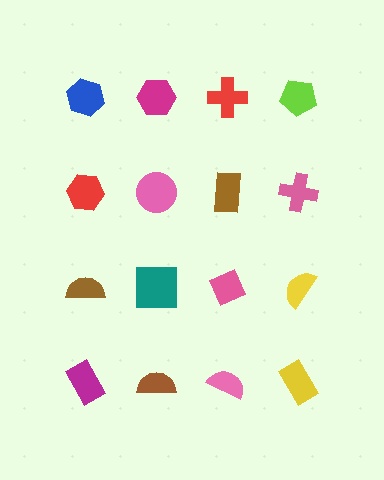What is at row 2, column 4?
A pink cross.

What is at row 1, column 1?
A blue hexagon.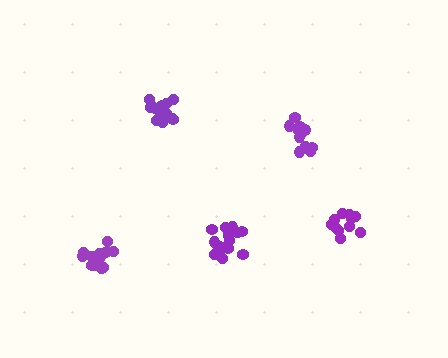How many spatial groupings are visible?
There are 5 spatial groupings.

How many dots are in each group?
Group 1: 12 dots, Group 2: 14 dots, Group 3: 16 dots, Group 4: 15 dots, Group 5: 11 dots (68 total).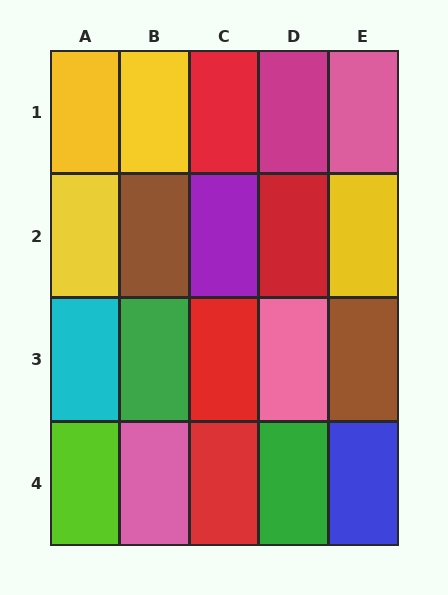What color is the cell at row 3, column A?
Cyan.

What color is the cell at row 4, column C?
Red.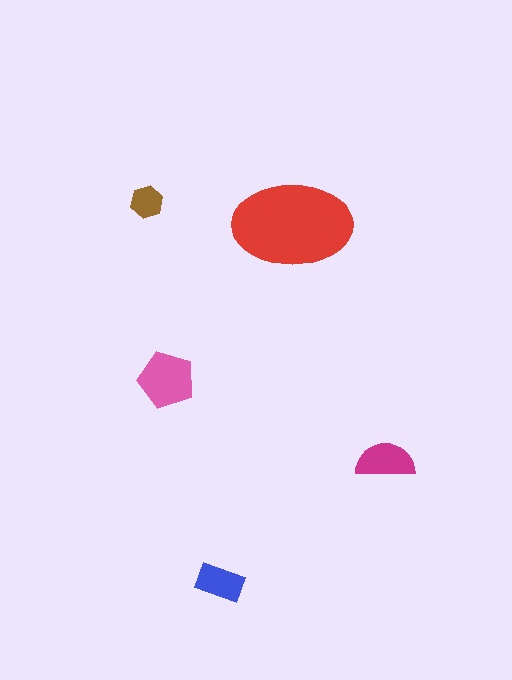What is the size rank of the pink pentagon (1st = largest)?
2nd.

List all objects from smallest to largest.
The brown hexagon, the blue rectangle, the magenta semicircle, the pink pentagon, the red ellipse.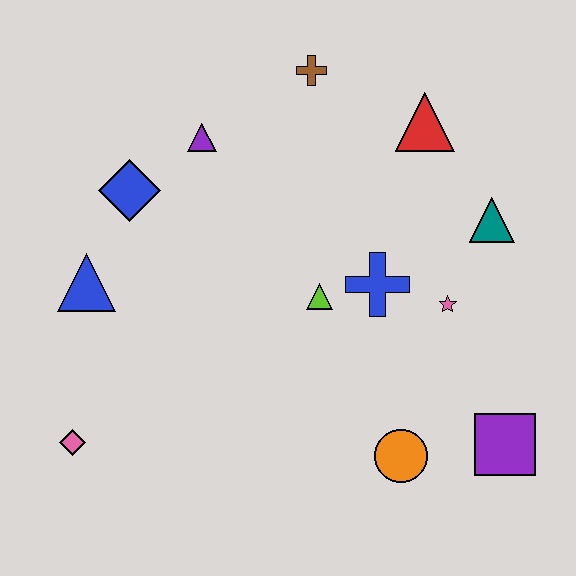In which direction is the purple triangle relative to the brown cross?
The purple triangle is to the left of the brown cross.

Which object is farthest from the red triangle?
The pink diamond is farthest from the red triangle.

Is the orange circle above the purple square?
No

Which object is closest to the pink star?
The blue cross is closest to the pink star.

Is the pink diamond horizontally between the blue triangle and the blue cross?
No